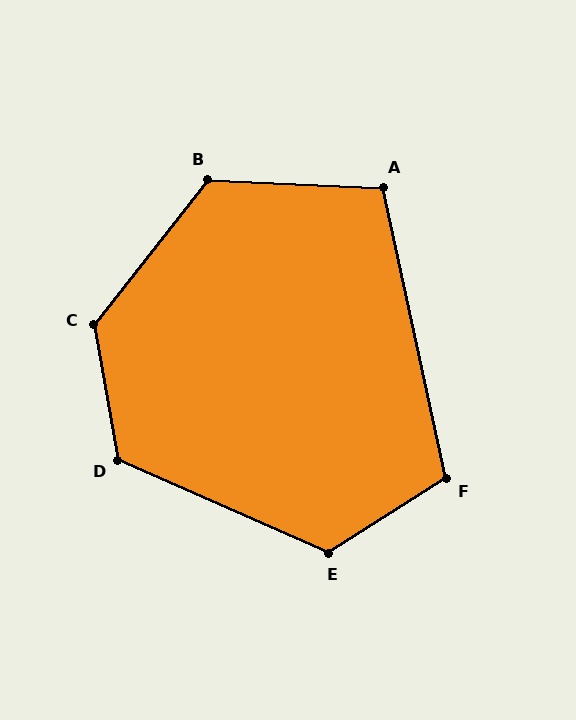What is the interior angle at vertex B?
Approximately 126 degrees (obtuse).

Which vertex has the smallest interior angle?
A, at approximately 105 degrees.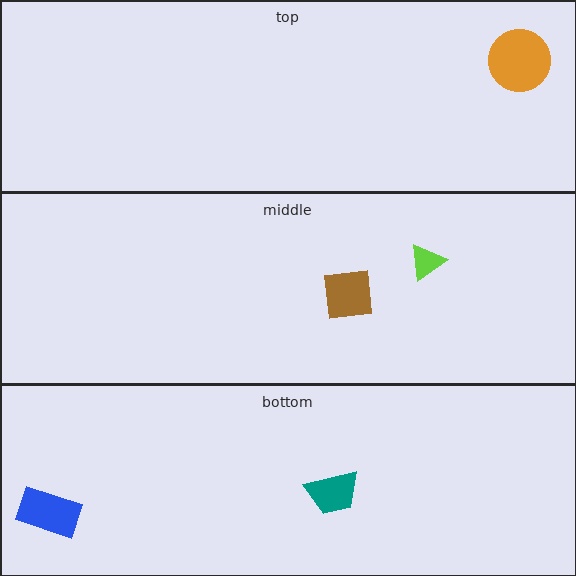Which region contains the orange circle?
The top region.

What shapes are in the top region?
The orange circle.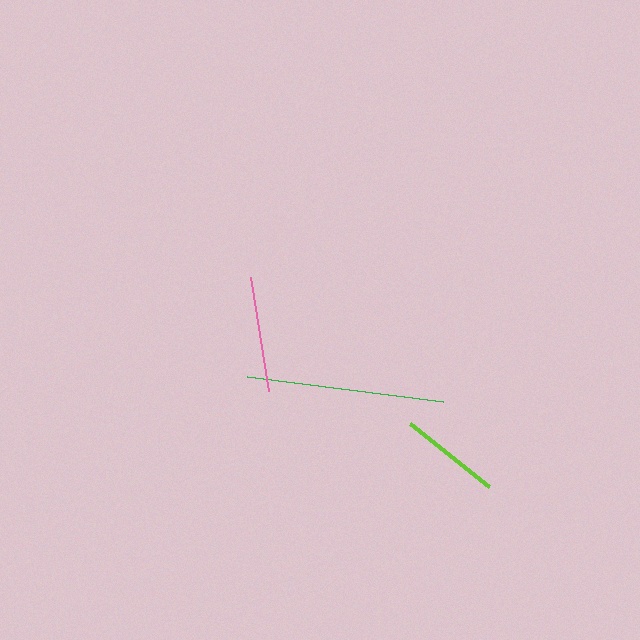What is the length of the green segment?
The green segment is approximately 198 pixels long.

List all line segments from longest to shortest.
From longest to shortest: green, pink, lime.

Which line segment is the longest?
The green line is the longest at approximately 198 pixels.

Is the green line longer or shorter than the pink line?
The green line is longer than the pink line.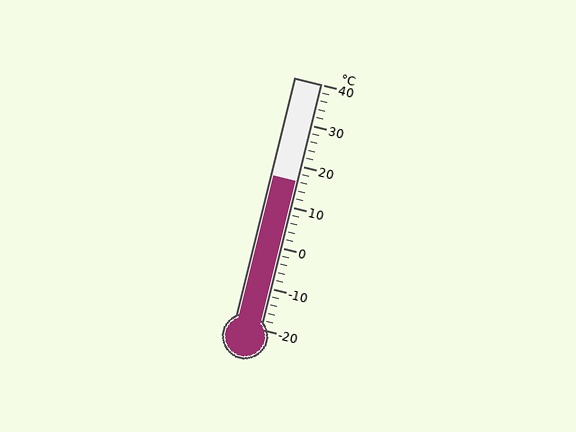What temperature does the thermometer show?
The thermometer shows approximately 16°C.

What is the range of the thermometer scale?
The thermometer scale ranges from -20°C to 40°C.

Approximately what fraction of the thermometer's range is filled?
The thermometer is filled to approximately 60% of its range.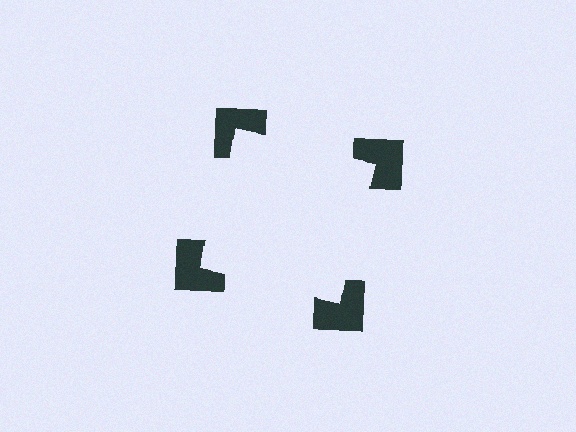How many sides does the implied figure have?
4 sides.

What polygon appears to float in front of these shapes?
An illusory square — its edges are inferred from the aligned wedge cuts in the notched squares, not physically drawn.